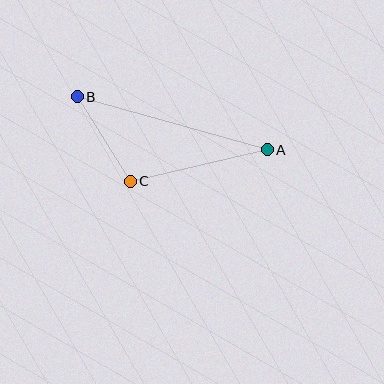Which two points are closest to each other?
Points B and C are closest to each other.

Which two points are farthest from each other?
Points A and B are farthest from each other.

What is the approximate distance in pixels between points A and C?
The distance between A and C is approximately 141 pixels.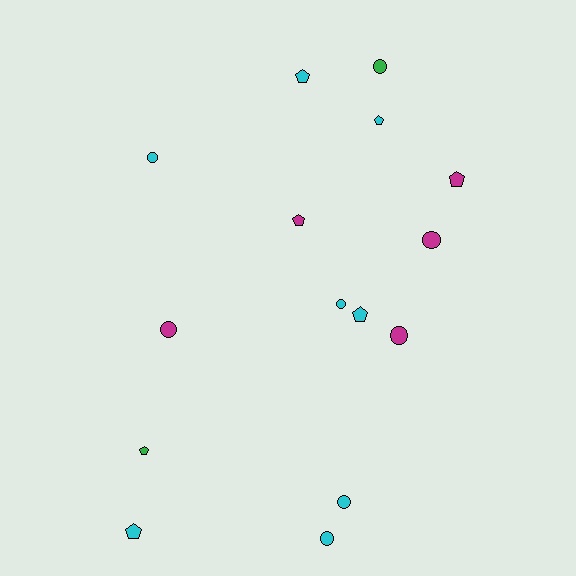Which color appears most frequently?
Cyan, with 8 objects.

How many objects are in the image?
There are 15 objects.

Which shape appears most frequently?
Circle, with 8 objects.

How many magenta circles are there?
There are 3 magenta circles.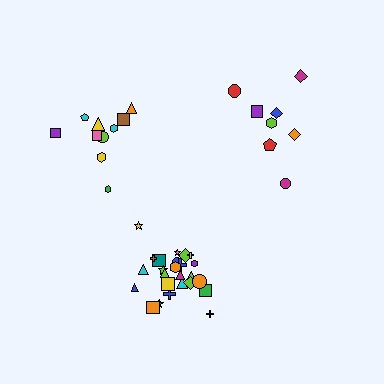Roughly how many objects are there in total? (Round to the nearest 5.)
Roughly 45 objects in total.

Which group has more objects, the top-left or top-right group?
The top-left group.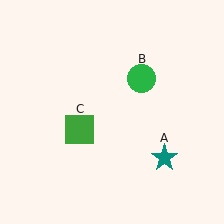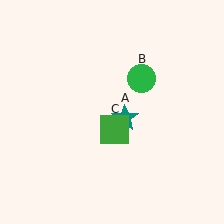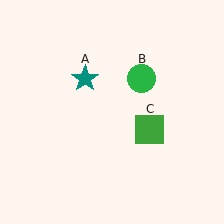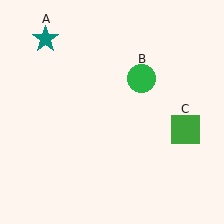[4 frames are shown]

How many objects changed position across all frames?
2 objects changed position: teal star (object A), green square (object C).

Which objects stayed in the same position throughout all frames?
Green circle (object B) remained stationary.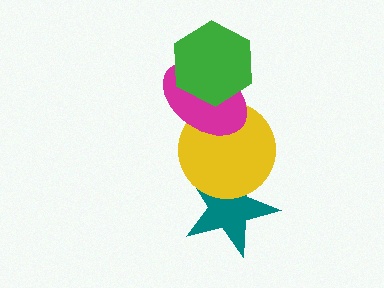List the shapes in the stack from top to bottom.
From top to bottom: the green hexagon, the magenta ellipse, the yellow circle, the teal star.